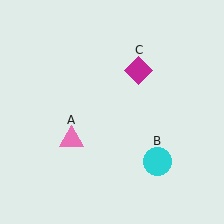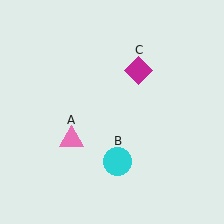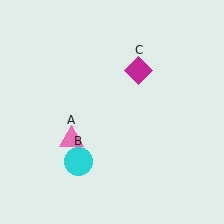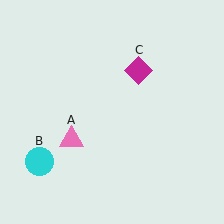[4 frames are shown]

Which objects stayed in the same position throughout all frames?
Pink triangle (object A) and magenta diamond (object C) remained stationary.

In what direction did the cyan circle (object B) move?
The cyan circle (object B) moved left.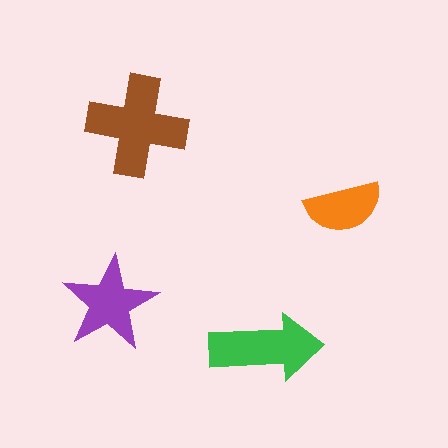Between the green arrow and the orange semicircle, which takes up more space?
The green arrow.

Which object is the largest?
The brown cross.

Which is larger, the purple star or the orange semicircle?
The purple star.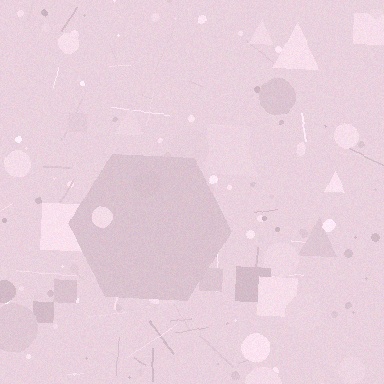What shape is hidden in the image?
A hexagon is hidden in the image.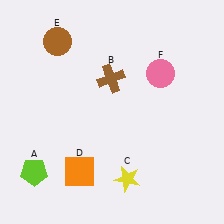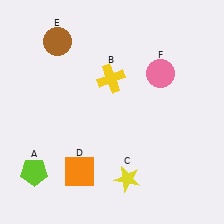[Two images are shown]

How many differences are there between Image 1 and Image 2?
There is 1 difference between the two images.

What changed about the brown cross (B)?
In Image 1, B is brown. In Image 2, it changed to yellow.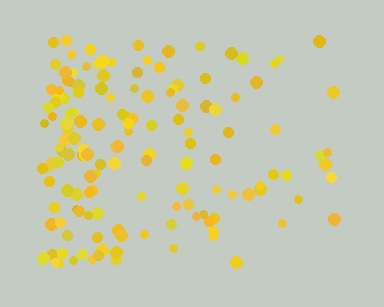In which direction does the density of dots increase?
From right to left, with the left side densest.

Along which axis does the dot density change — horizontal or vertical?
Horizontal.